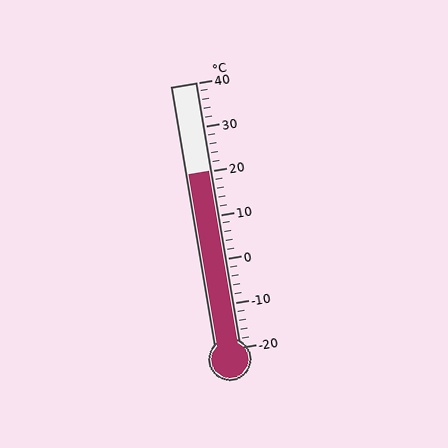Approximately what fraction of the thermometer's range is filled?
The thermometer is filled to approximately 65% of its range.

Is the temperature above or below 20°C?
The temperature is at 20°C.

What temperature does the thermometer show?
The thermometer shows approximately 20°C.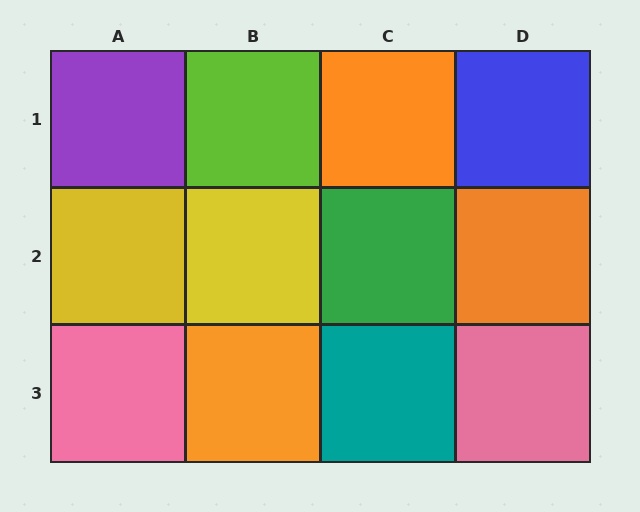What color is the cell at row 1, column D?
Blue.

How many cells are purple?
1 cell is purple.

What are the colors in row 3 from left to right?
Pink, orange, teal, pink.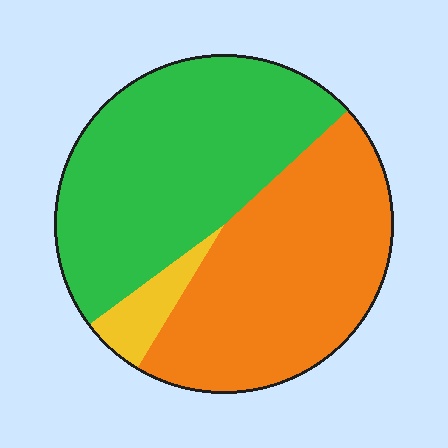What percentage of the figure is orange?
Orange covers 45% of the figure.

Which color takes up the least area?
Yellow, at roughly 5%.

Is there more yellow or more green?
Green.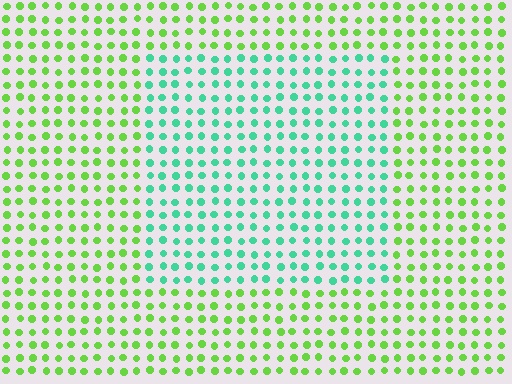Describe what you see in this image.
The image is filled with small lime elements in a uniform arrangement. A rectangle-shaped region is visible where the elements are tinted to a slightly different hue, forming a subtle color boundary.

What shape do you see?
I see a rectangle.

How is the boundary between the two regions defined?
The boundary is defined purely by a slight shift in hue (about 51 degrees). Spacing, size, and orientation are identical on both sides.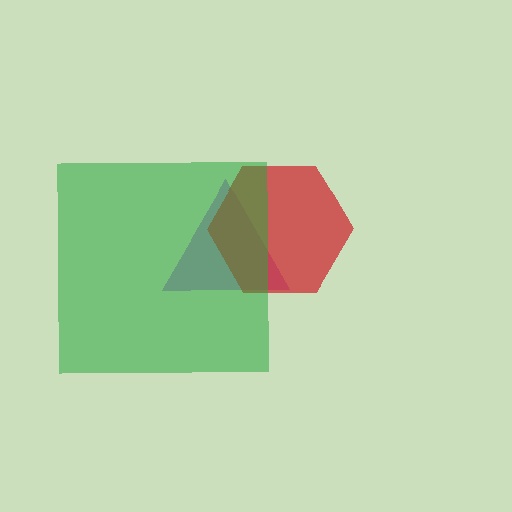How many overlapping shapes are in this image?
There are 3 overlapping shapes in the image.